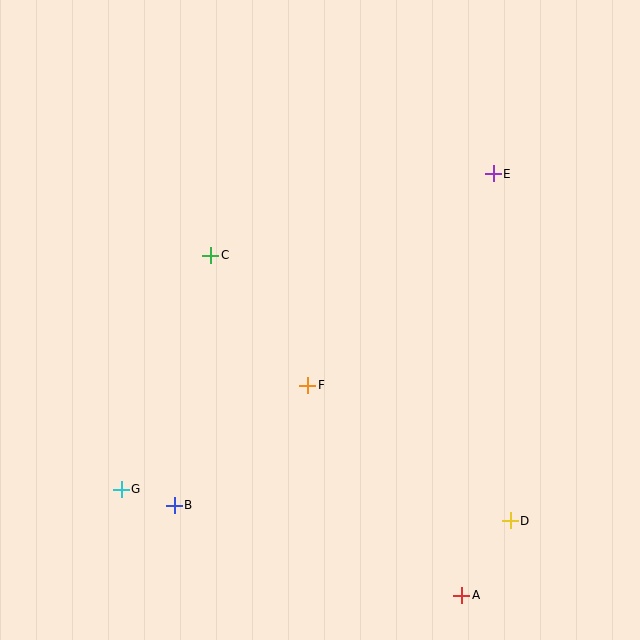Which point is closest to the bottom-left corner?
Point G is closest to the bottom-left corner.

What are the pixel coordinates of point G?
Point G is at (121, 489).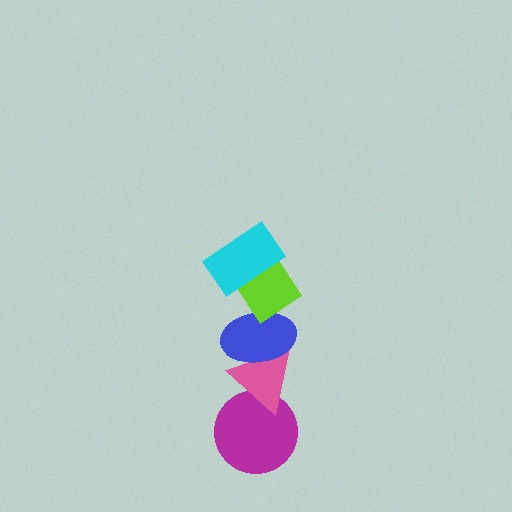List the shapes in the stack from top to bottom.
From top to bottom: the cyan rectangle, the lime diamond, the blue ellipse, the pink triangle, the magenta circle.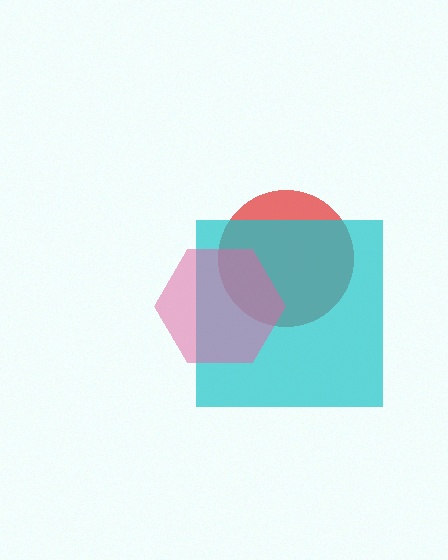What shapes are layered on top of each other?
The layered shapes are: a red circle, a cyan square, a pink hexagon.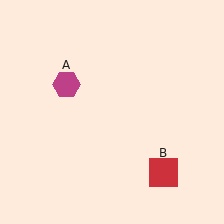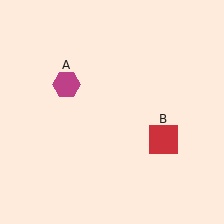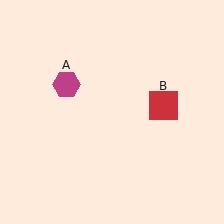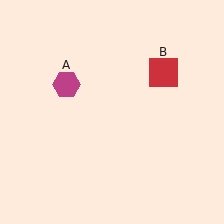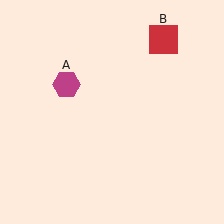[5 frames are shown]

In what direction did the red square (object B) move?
The red square (object B) moved up.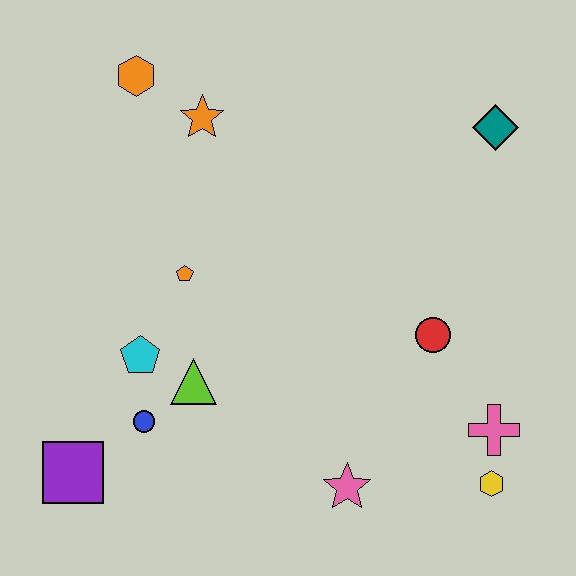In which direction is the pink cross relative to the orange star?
The pink cross is below the orange star.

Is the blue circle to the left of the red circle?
Yes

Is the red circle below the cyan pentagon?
No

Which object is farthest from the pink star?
The orange hexagon is farthest from the pink star.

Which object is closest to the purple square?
The blue circle is closest to the purple square.